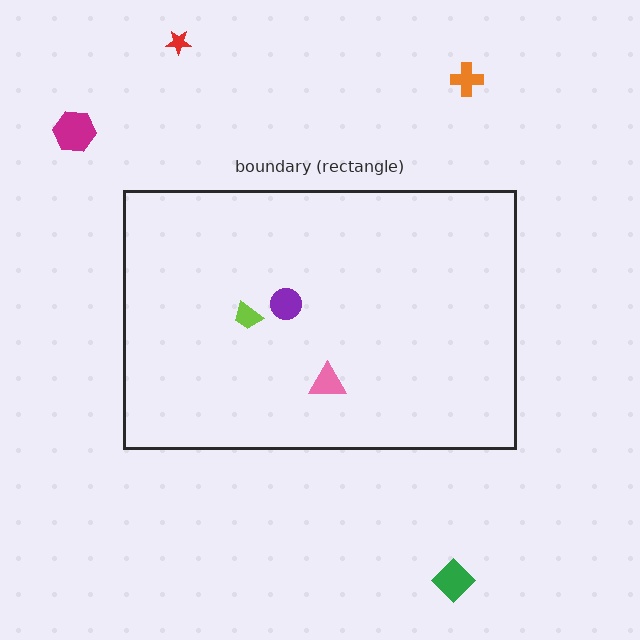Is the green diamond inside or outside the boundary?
Outside.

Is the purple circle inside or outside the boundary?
Inside.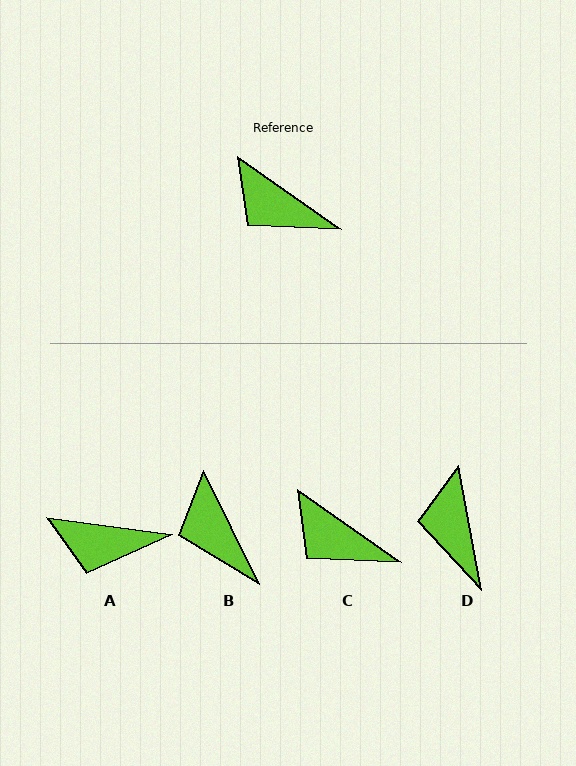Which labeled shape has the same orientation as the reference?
C.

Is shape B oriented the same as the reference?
No, it is off by about 29 degrees.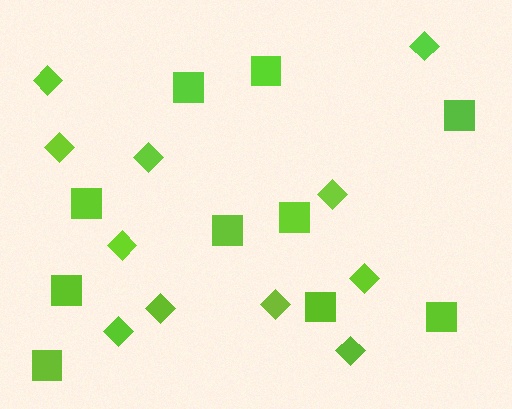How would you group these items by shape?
There are 2 groups: one group of diamonds (11) and one group of squares (10).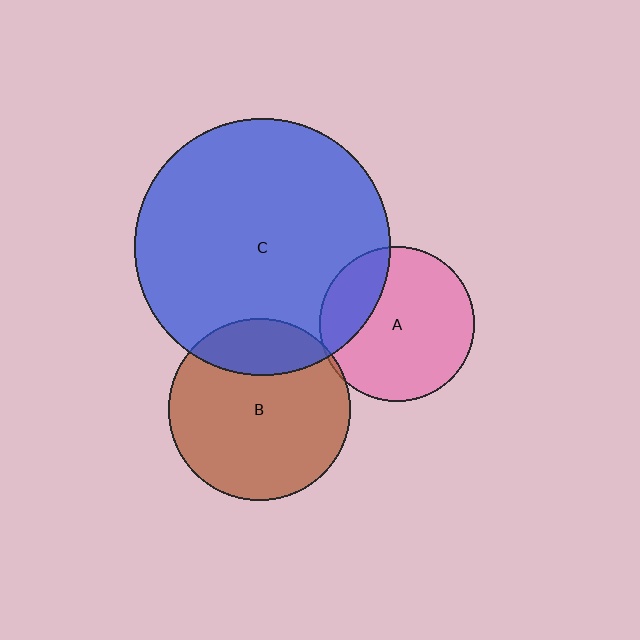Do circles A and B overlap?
Yes.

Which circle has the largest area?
Circle C (blue).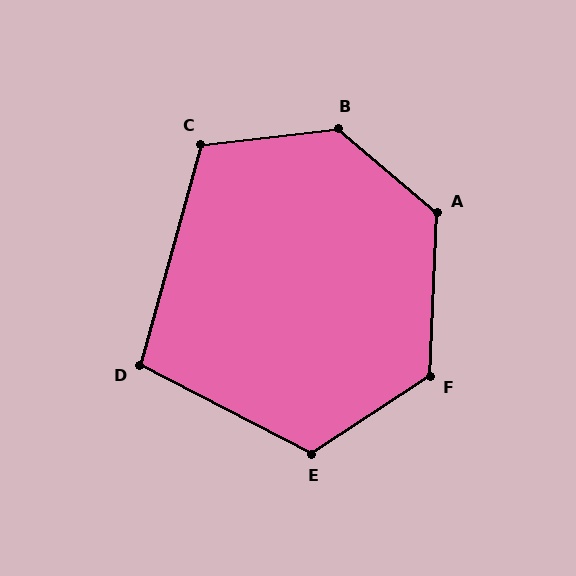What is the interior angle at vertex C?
Approximately 112 degrees (obtuse).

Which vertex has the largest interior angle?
B, at approximately 133 degrees.